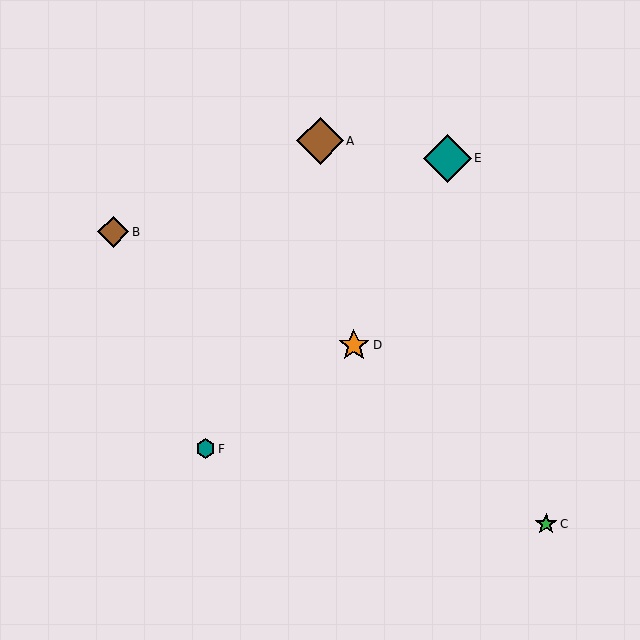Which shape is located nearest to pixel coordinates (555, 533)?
The green star (labeled C) at (546, 524) is nearest to that location.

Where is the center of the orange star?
The center of the orange star is at (354, 345).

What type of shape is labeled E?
Shape E is a teal diamond.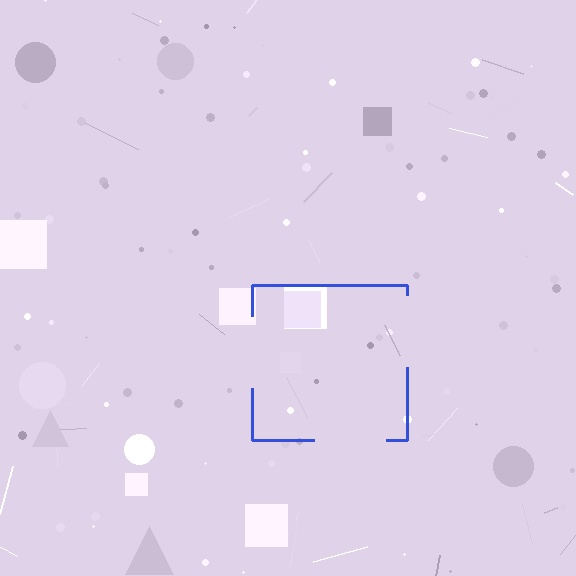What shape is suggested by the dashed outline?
The dashed outline suggests a square.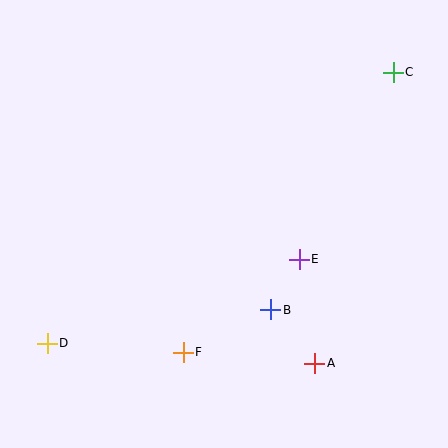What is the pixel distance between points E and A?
The distance between E and A is 105 pixels.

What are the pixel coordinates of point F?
Point F is at (183, 352).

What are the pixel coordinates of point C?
Point C is at (393, 72).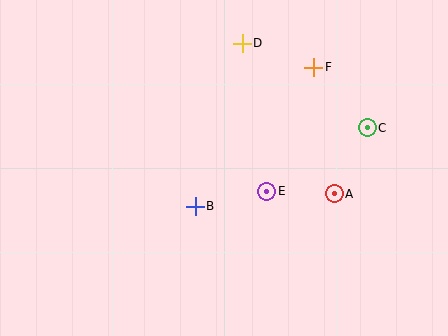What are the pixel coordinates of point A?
Point A is at (334, 194).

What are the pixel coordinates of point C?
Point C is at (367, 128).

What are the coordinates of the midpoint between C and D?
The midpoint between C and D is at (305, 85).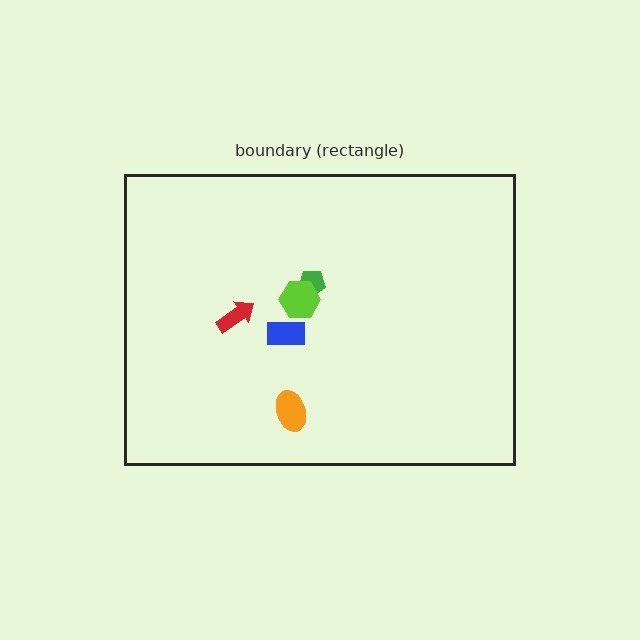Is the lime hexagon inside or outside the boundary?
Inside.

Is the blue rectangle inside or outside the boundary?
Inside.